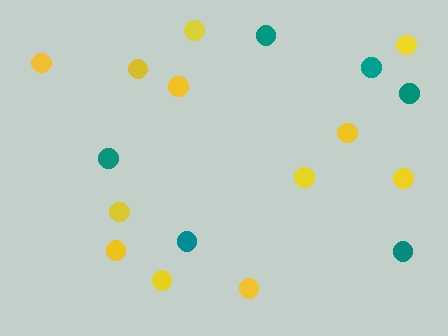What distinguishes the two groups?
There are 2 groups: one group of yellow circles (12) and one group of teal circles (6).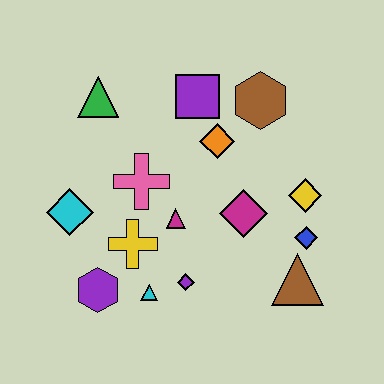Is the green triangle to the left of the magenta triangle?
Yes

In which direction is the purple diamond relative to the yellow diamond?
The purple diamond is to the left of the yellow diamond.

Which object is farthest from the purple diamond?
The green triangle is farthest from the purple diamond.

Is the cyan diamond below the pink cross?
Yes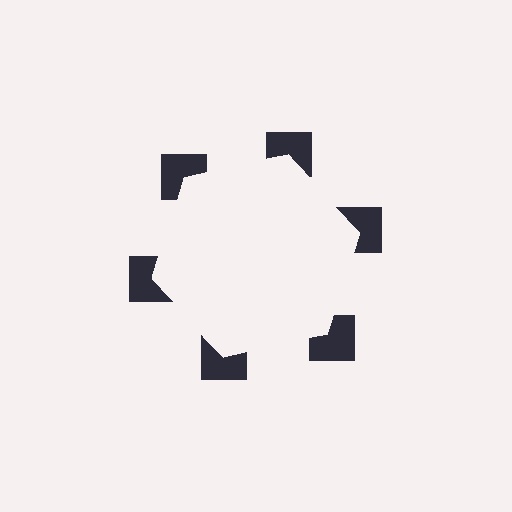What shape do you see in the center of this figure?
An illusory hexagon — its edges are inferred from the aligned wedge cuts in the notched squares, not physically drawn.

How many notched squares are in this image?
There are 6 — one at each vertex of the illusory hexagon.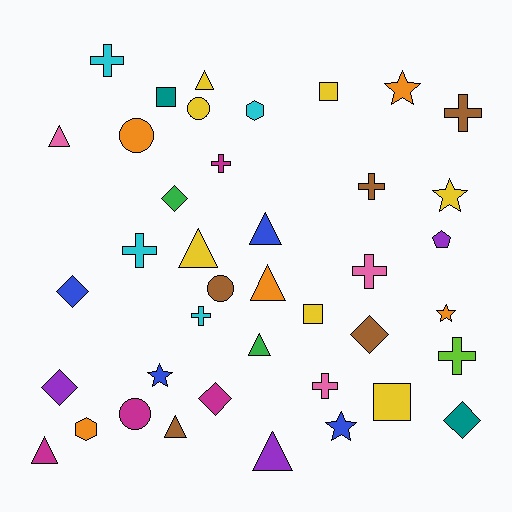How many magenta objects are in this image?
There are 4 magenta objects.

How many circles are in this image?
There are 4 circles.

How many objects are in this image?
There are 40 objects.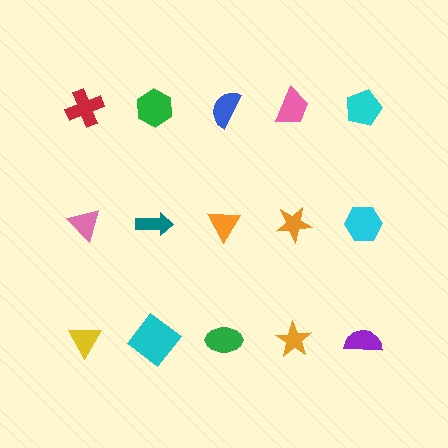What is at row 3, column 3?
A green ellipse.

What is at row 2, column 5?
A cyan hexagon.